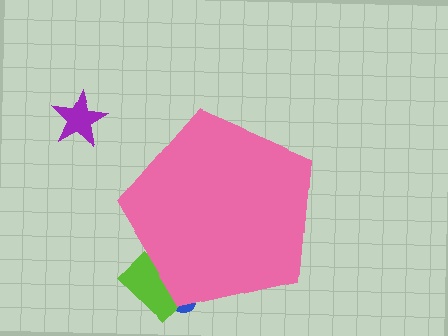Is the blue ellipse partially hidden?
Yes, the blue ellipse is partially hidden behind the pink pentagon.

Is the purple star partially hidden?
No, the purple star is fully visible.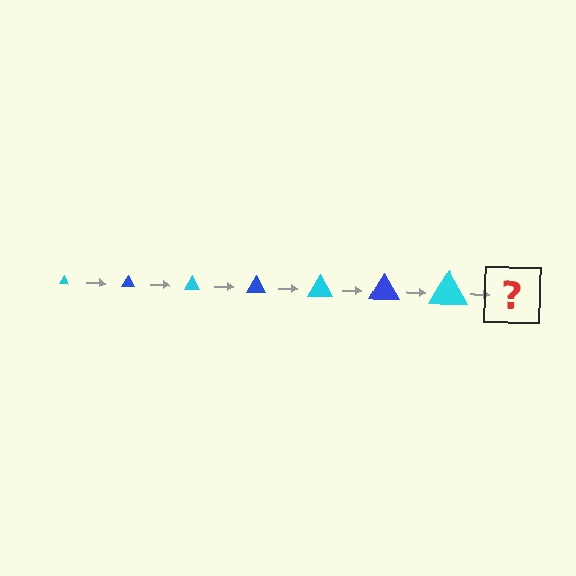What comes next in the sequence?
The next element should be a blue triangle, larger than the previous one.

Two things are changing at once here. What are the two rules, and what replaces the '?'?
The two rules are that the triangle grows larger each step and the color cycles through cyan and blue. The '?' should be a blue triangle, larger than the previous one.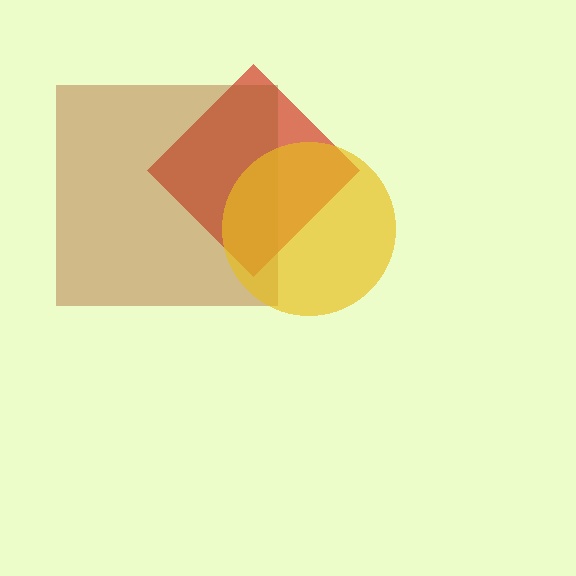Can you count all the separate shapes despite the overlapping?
Yes, there are 3 separate shapes.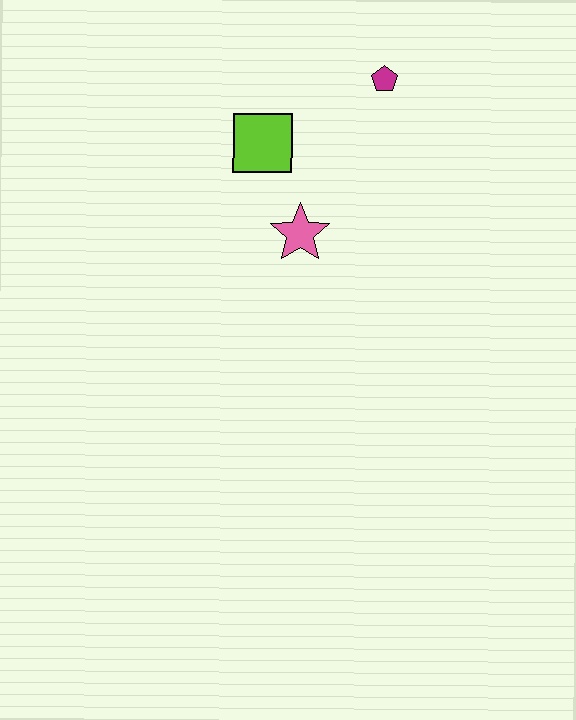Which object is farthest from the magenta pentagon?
The pink star is farthest from the magenta pentagon.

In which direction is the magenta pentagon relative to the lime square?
The magenta pentagon is to the right of the lime square.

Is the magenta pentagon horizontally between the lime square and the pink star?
No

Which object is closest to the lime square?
The pink star is closest to the lime square.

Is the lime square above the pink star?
Yes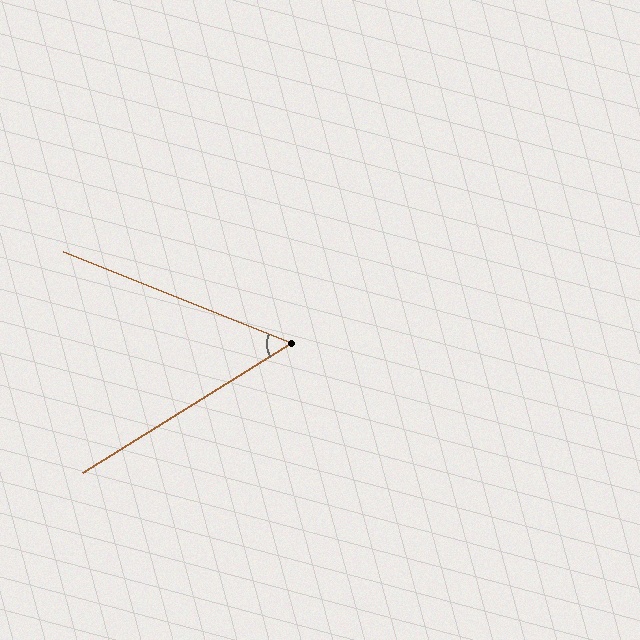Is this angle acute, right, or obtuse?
It is acute.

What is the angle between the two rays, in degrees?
Approximately 54 degrees.